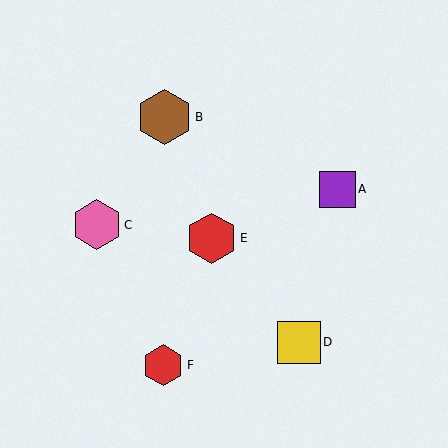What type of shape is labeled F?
Shape F is a red hexagon.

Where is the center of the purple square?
The center of the purple square is at (337, 189).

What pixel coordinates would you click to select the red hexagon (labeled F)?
Click at (163, 365) to select the red hexagon F.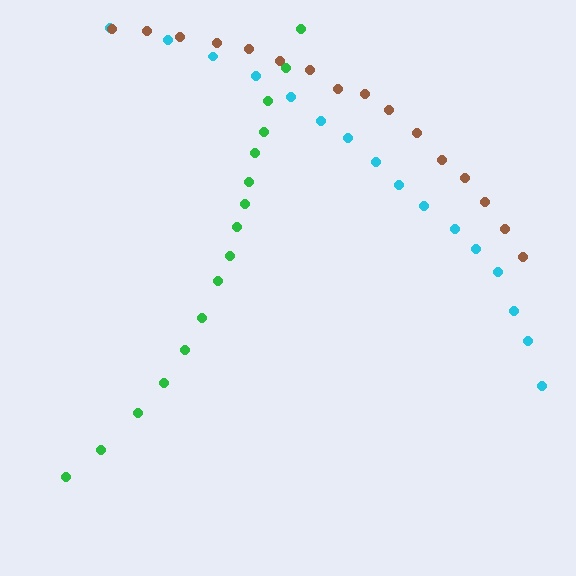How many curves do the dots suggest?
There are 3 distinct paths.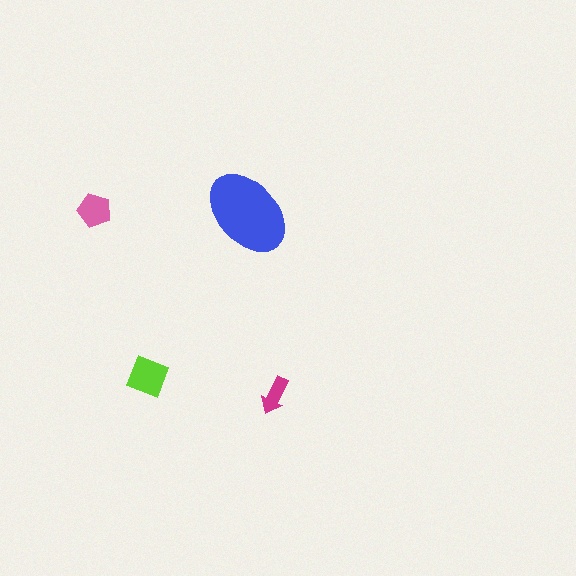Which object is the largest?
The blue ellipse.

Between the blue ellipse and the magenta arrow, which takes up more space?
The blue ellipse.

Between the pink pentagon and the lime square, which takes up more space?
The lime square.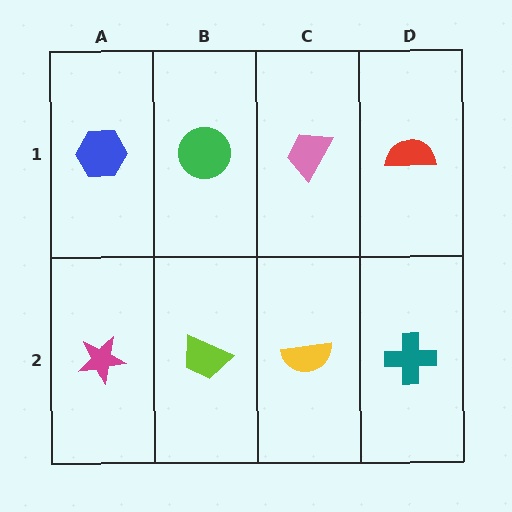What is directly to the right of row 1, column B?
A pink trapezoid.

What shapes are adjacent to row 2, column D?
A red semicircle (row 1, column D), a yellow semicircle (row 2, column C).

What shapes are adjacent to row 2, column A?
A blue hexagon (row 1, column A), a lime trapezoid (row 2, column B).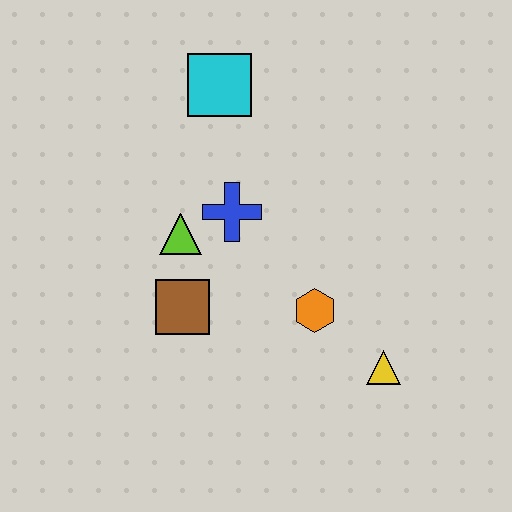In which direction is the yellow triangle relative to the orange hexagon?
The yellow triangle is to the right of the orange hexagon.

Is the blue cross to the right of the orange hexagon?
No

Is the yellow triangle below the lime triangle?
Yes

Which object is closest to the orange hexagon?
The yellow triangle is closest to the orange hexagon.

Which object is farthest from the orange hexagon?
The cyan square is farthest from the orange hexagon.